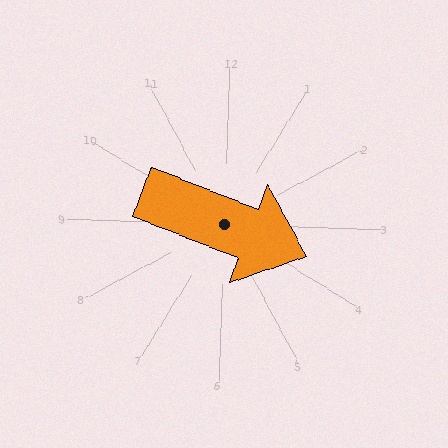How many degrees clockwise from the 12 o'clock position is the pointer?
Approximately 110 degrees.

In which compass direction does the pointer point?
East.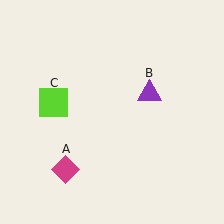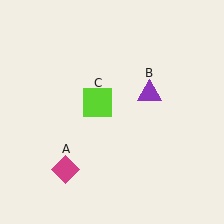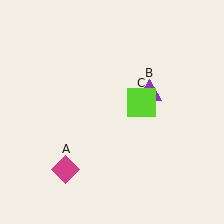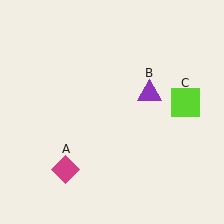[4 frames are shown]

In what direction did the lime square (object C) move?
The lime square (object C) moved right.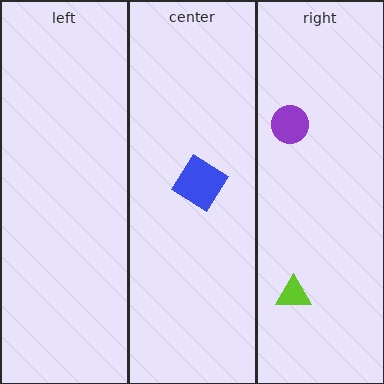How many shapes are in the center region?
1.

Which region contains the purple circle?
The right region.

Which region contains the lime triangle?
The right region.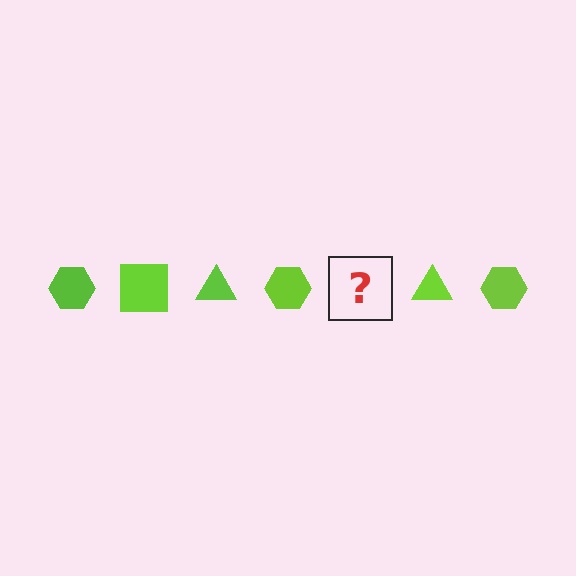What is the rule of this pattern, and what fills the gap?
The rule is that the pattern cycles through hexagon, square, triangle shapes in lime. The gap should be filled with a lime square.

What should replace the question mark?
The question mark should be replaced with a lime square.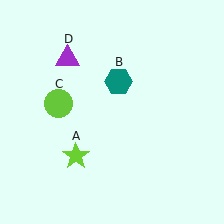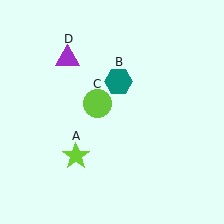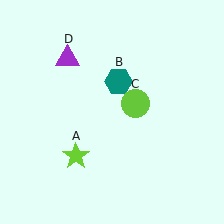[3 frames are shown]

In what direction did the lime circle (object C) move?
The lime circle (object C) moved right.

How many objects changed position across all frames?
1 object changed position: lime circle (object C).